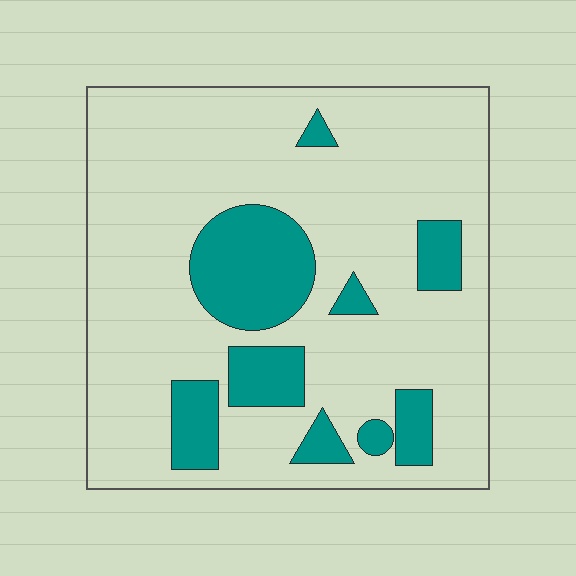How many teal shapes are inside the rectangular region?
9.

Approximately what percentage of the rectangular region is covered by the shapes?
Approximately 20%.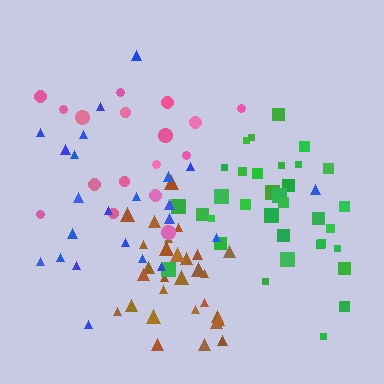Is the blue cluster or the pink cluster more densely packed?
Blue.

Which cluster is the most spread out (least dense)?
Pink.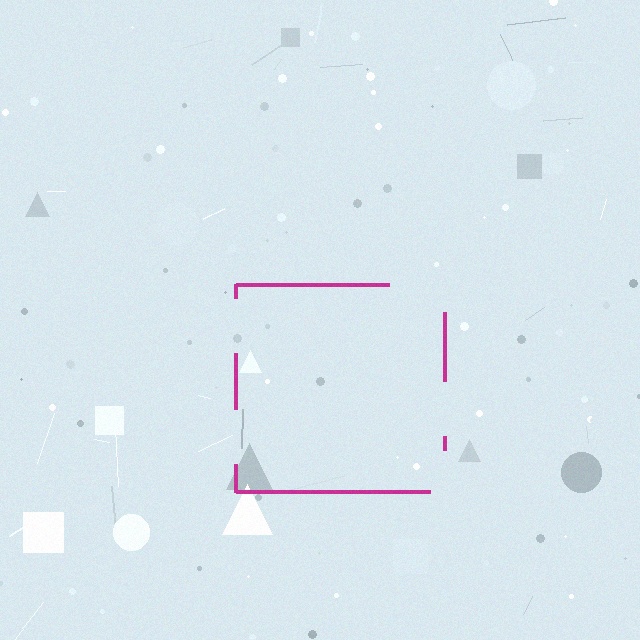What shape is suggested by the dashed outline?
The dashed outline suggests a square.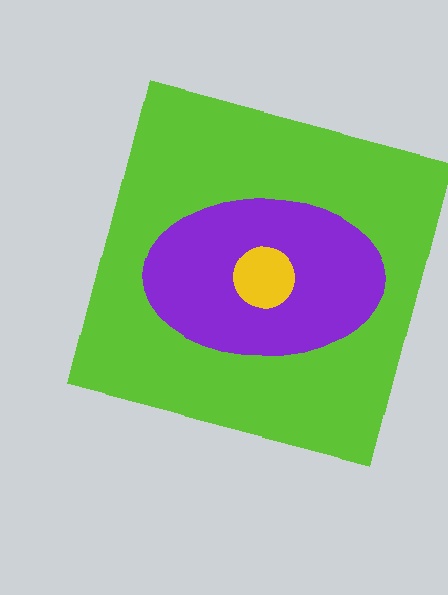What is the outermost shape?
The lime square.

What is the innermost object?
The yellow circle.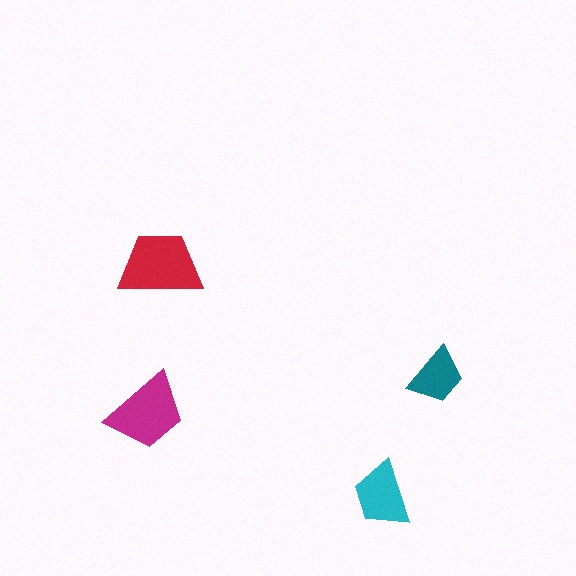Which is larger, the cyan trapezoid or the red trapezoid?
The red one.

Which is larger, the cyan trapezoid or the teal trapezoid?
The cyan one.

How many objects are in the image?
There are 4 objects in the image.